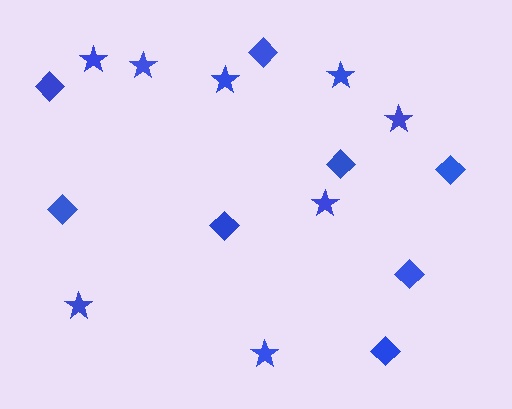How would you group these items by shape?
There are 2 groups: one group of diamonds (8) and one group of stars (8).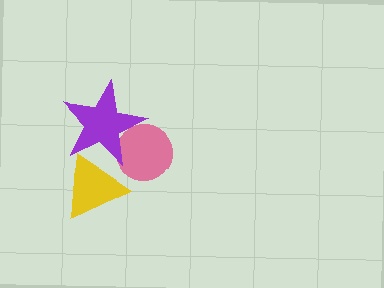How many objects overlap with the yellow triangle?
1 object overlaps with the yellow triangle.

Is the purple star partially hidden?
Yes, it is partially covered by another shape.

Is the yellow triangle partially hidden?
No, no other shape covers it.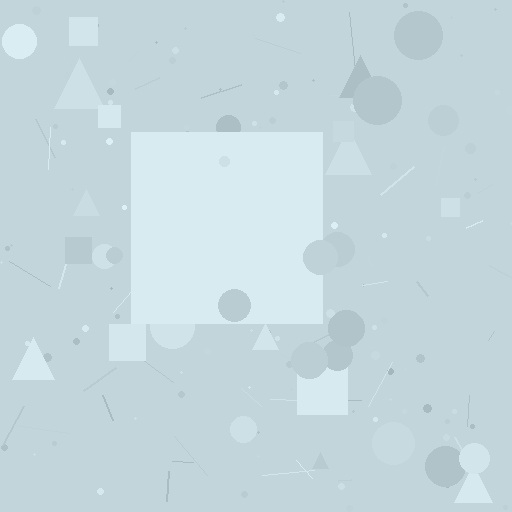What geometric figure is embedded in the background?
A square is embedded in the background.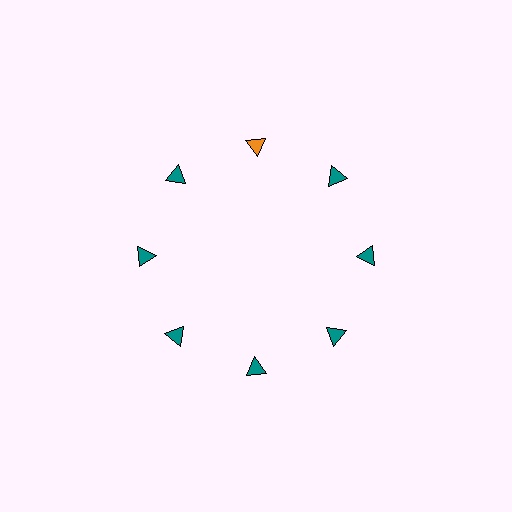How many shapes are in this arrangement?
There are 8 shapes arranged in a ring pattern.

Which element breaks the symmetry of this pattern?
The orange triangle at roughly the 12 o'clock position breaks the symmetry. All other shapes are teal triangles.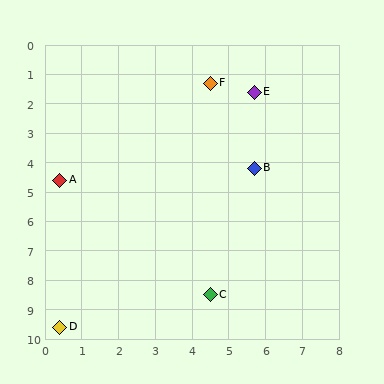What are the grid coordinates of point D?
Point D is at approximately (0.4, 9.6).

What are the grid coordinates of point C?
Point C is at approximately (4.5, 8.5).